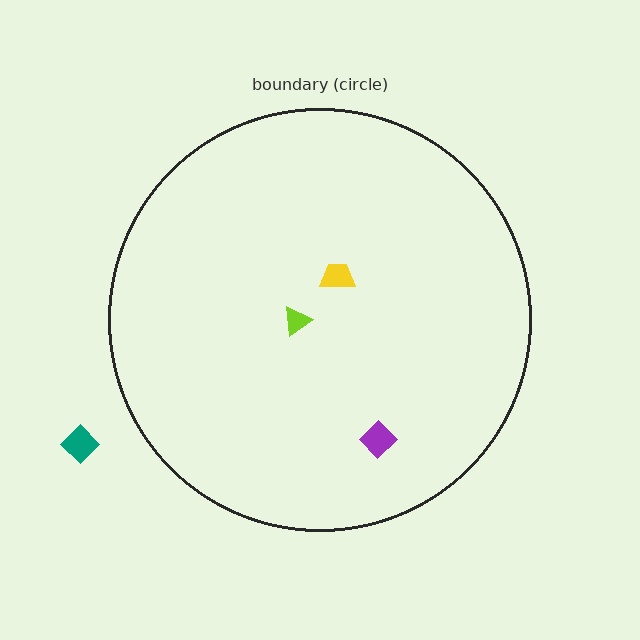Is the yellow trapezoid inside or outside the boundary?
Inside.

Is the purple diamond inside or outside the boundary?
Inside.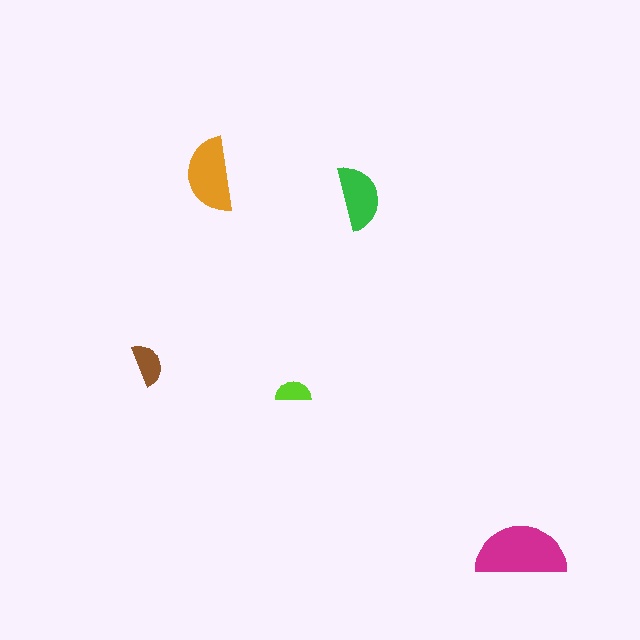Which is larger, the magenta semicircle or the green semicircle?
The magenta one.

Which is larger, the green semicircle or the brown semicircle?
The green one.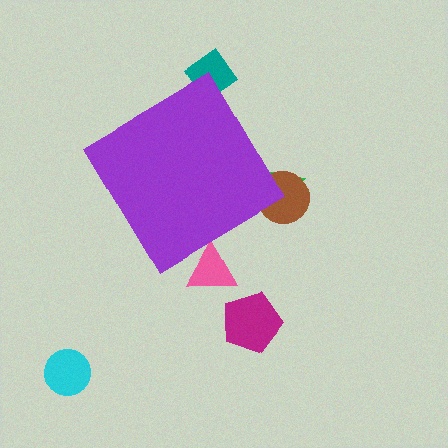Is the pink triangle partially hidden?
Yes, the pink triangle is partially hidden behind the purple diamond.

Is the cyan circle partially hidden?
No, the cyan circle is fully visible.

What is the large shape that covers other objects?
A purple diamond.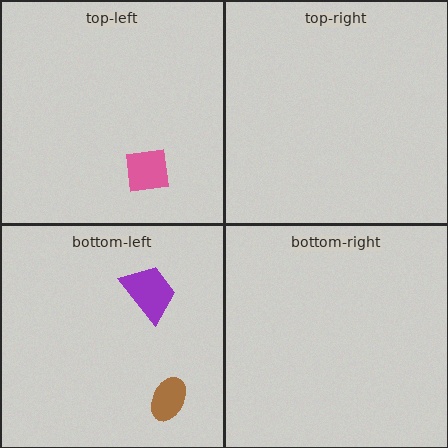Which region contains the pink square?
The top-left region.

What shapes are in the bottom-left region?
The brown ellipse, the purple trapezoid.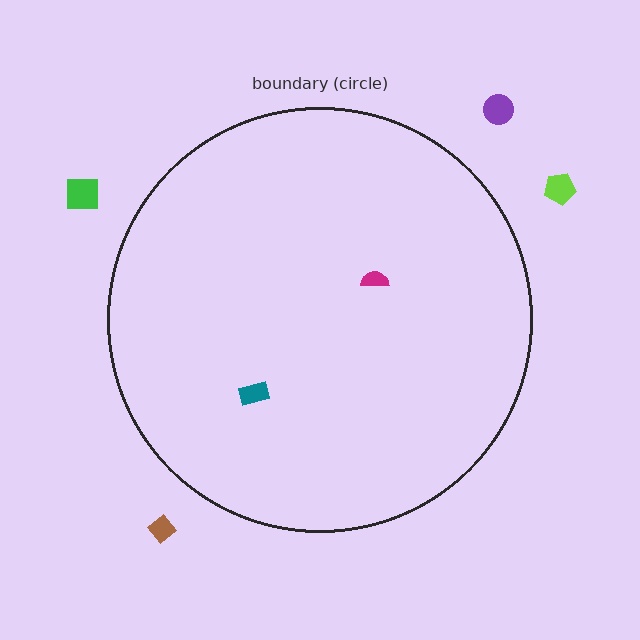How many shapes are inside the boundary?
2 inside, 4 outside.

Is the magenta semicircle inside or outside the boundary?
Inside.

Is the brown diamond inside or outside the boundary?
Outside.